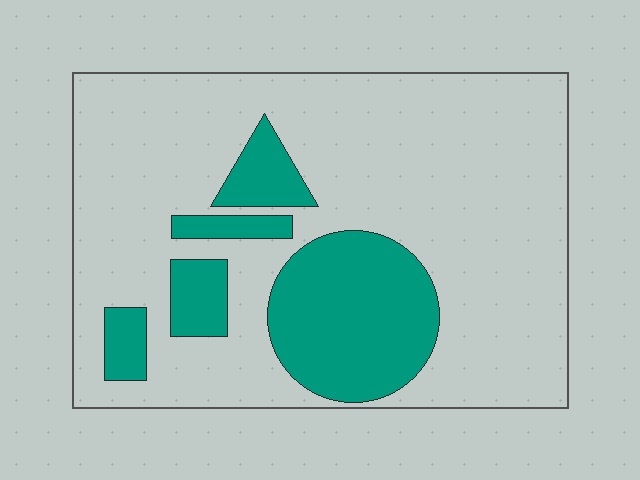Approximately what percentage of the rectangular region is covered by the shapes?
Approximately 25%.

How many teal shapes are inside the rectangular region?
5.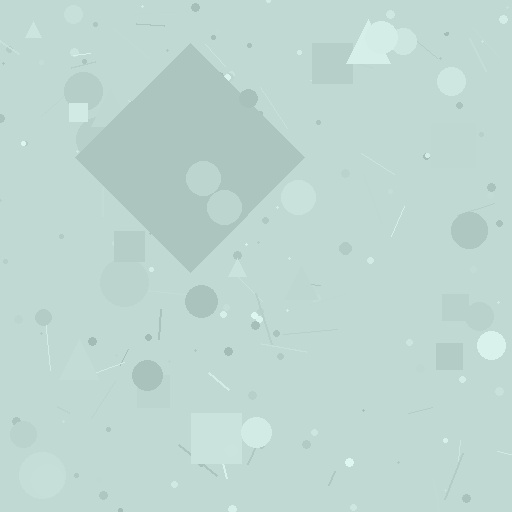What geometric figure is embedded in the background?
A diamond is embedded in the background.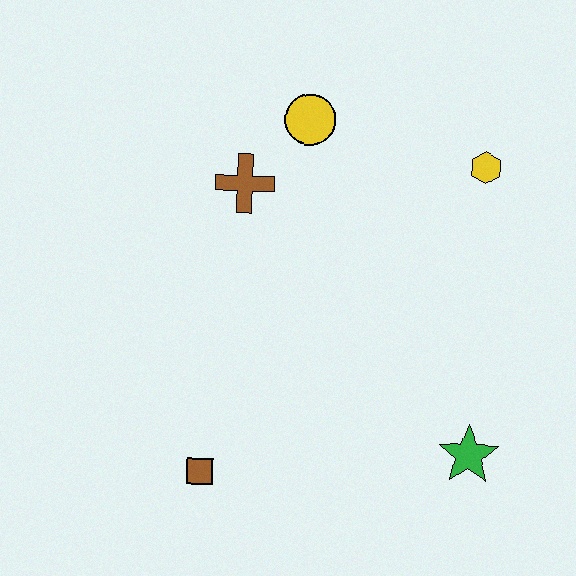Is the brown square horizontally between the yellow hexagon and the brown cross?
No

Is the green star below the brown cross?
Yes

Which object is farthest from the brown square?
The yellow hexagon is farthest from the brown square.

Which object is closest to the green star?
The brown square is closest to the green star.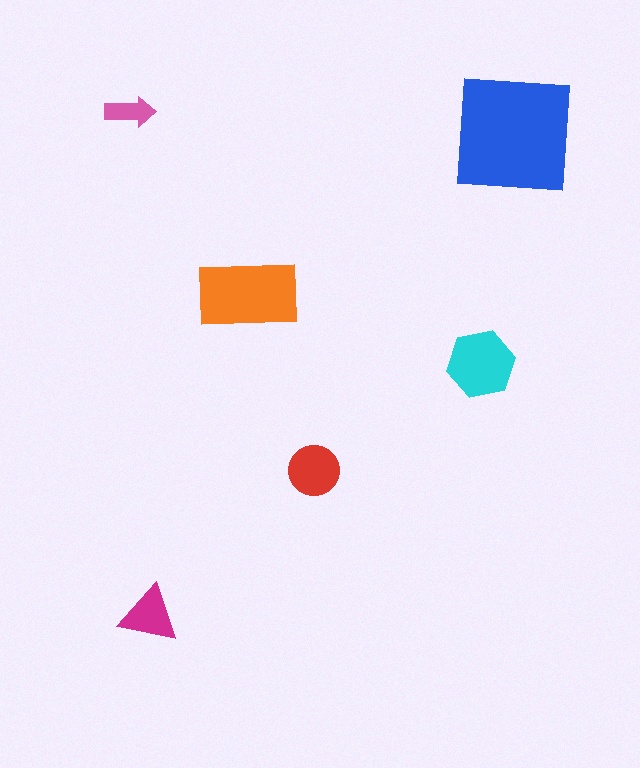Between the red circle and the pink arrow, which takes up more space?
The red circle.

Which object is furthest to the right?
The blue square is rightmost.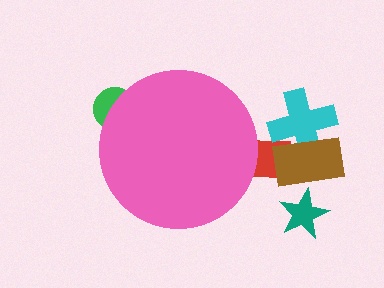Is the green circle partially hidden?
Yes, the green circle is partially hidden behind the pink circle.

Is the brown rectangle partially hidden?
No, the brown rectangle is fully visible.